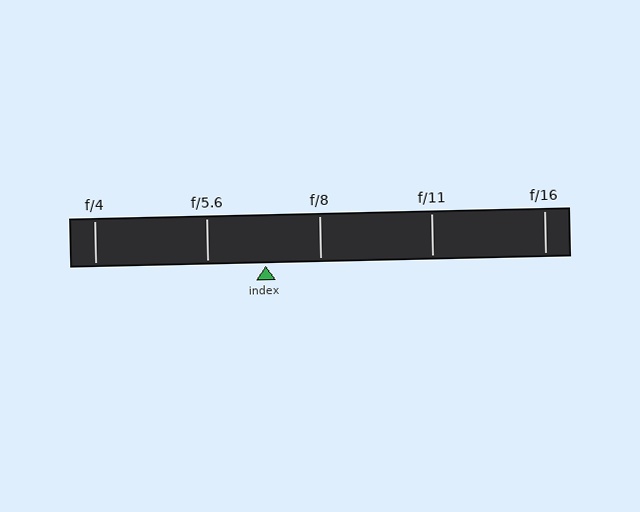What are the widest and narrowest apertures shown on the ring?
The widest aperture shown is f/4 and the narrowest is f/16.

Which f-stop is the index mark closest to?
The index mark is closest to f/8.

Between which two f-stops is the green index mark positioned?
The index mark is between f/5.6 and f/8.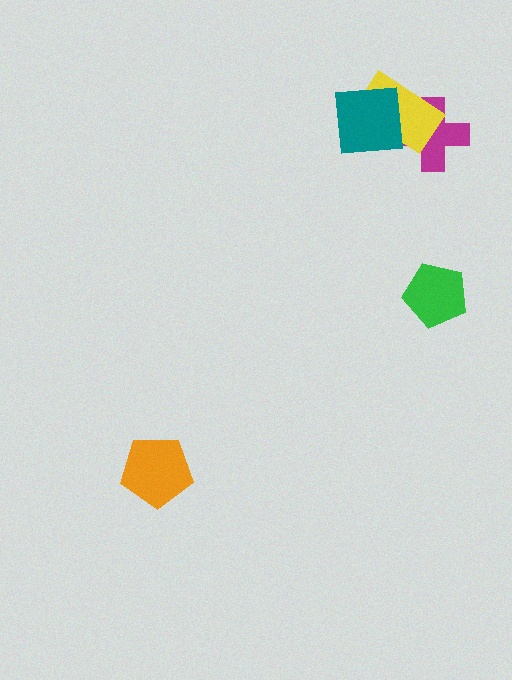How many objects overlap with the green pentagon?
0 objects overlap with the green pentagon.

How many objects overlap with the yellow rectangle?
2 objects overlap with the yellow rectangle.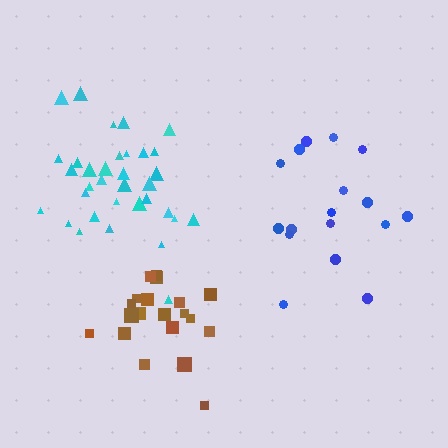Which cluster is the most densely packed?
Brown.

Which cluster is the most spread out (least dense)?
Blue.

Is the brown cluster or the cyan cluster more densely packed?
Brown.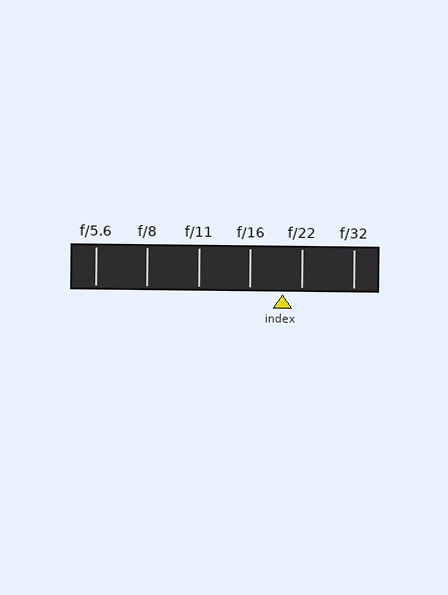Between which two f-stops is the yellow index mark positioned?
The index mark is between f/16 and f/22.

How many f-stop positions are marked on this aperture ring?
There are 6 f-stop positions marked.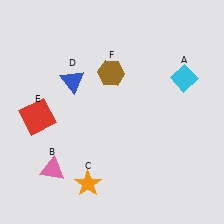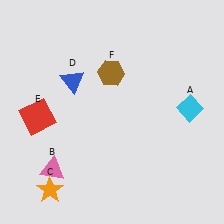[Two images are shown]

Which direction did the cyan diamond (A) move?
The cyan diamond (A) moved down.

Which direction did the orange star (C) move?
The orange star (C) moved left.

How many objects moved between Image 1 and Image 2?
2 objects moved between the two images.